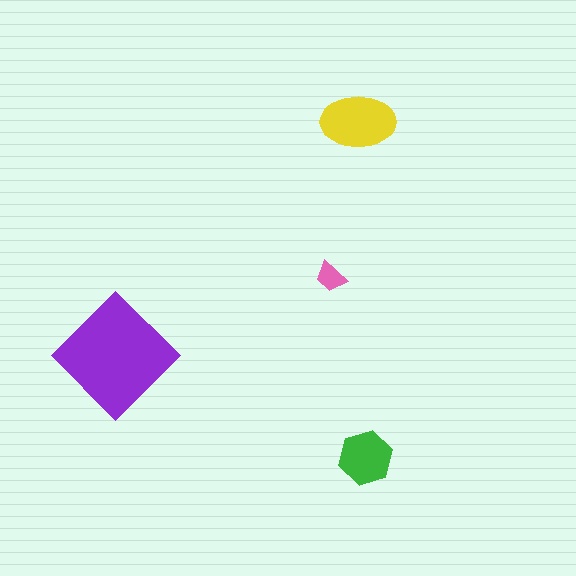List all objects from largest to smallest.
The purple diamond, the yellow ellipse, the green hexagon, the pink trapezoid.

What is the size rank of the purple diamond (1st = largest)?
1st.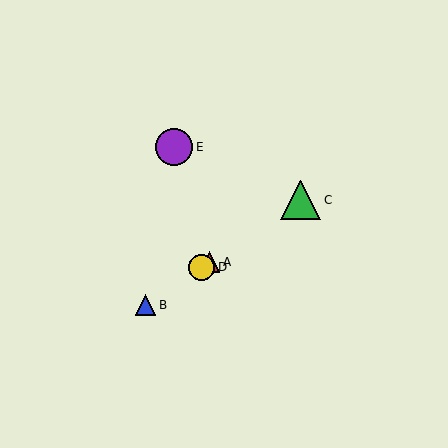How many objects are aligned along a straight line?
4 objects (A, B, C, D) are aligned along a straight line.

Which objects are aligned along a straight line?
Objects A, B, C, D are aligned along a straight line.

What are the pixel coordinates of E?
Object E is at (174, 147).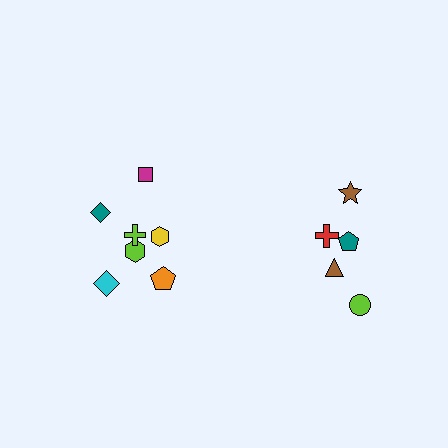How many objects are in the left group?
There are 7 objects.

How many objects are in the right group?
There are 5 objects.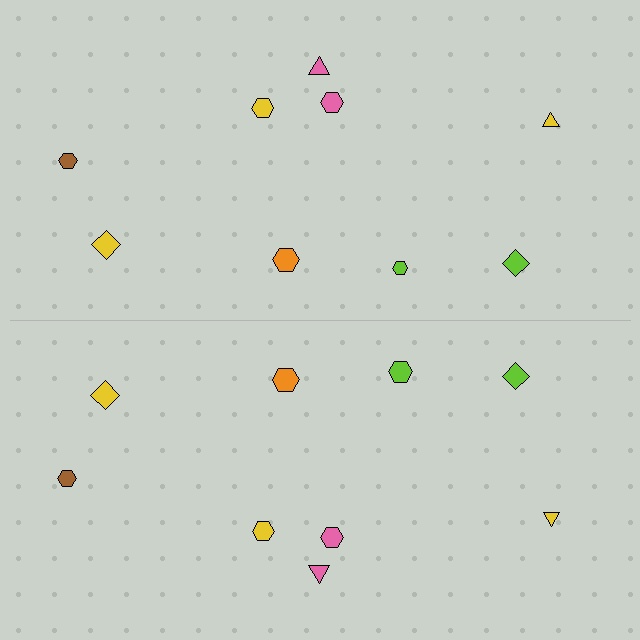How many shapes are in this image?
There are 18 shapes in this image.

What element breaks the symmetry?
The lime hexagon on the bottom side has a different size than its mirror counterpart.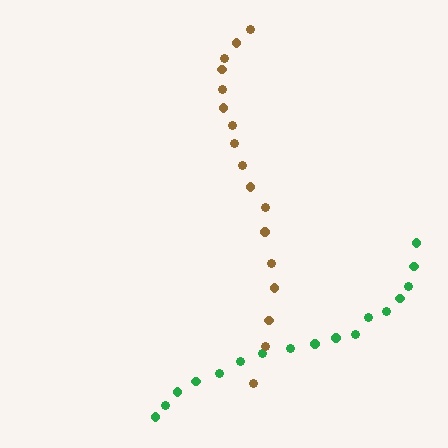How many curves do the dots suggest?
There are 2 distinct paths.